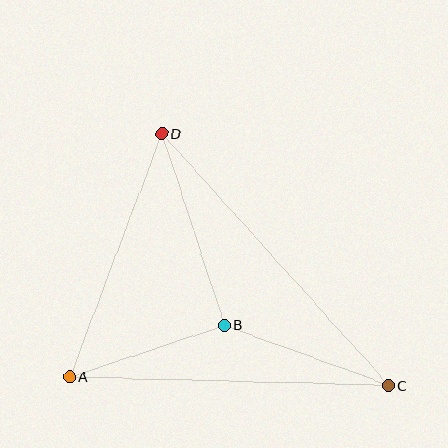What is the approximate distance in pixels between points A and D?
The distance between A and D is approximately 260 pixels.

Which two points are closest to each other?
Points A and B are closest to each other.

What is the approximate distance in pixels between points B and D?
The distance between B and D is approximately 202 pixels.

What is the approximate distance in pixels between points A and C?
The distance between A and C is approximately 319 pixels.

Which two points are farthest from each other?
Points C and D are farthest from each other.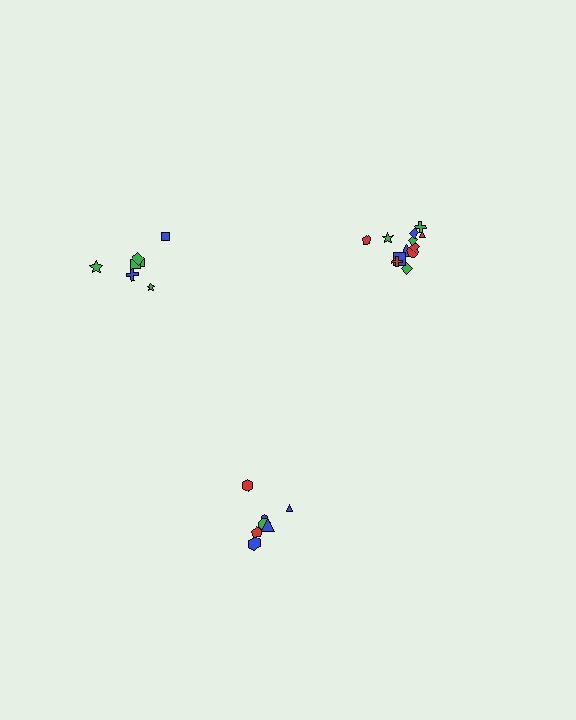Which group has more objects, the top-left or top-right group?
The top-right group.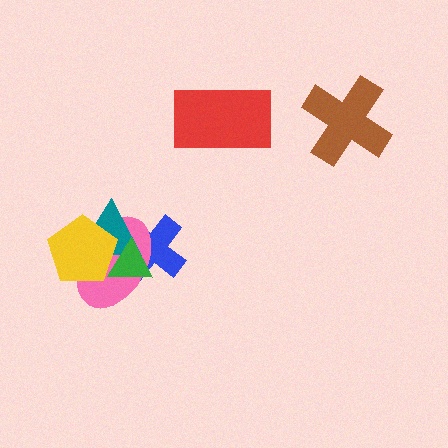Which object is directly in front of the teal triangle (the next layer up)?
The yellow pentagon is directly in front of the teal triangle.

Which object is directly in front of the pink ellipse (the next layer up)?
The teal triangle is directly in front of the pink ellipse.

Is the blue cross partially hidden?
Yes, it is partially covered by another shape.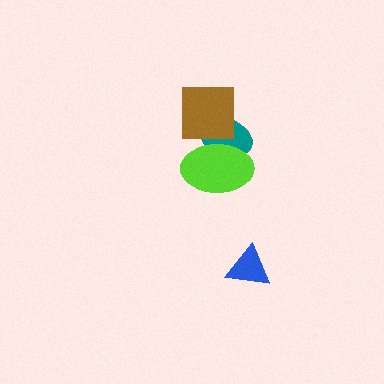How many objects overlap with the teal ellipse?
2 objects overlap with the teal ellipse.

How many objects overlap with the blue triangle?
0 objects overlap with the blue triangle.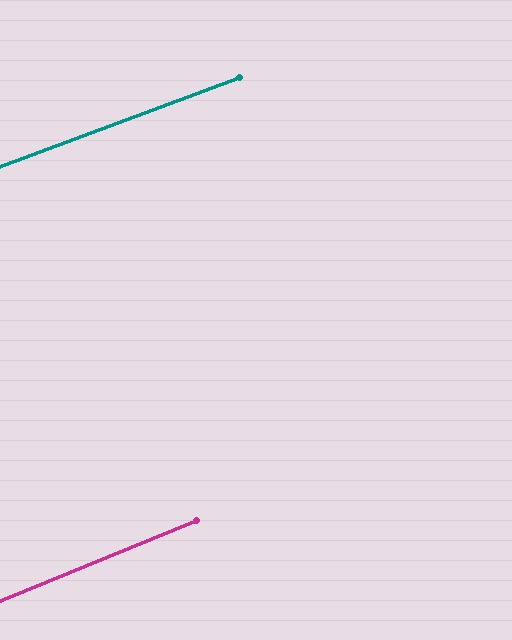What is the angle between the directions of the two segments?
Approximately 2 degrees.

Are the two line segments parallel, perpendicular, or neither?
Parallel — their directions differ by only 1.8°.